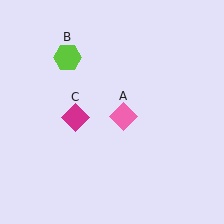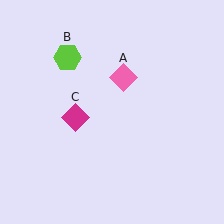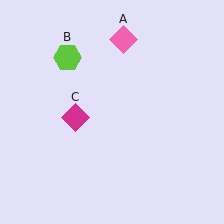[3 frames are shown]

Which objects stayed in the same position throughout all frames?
Lime hexagon (object B) and magenta diamond (object C) remained stationary.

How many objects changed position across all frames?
1 object changed position: pink diamond (object A).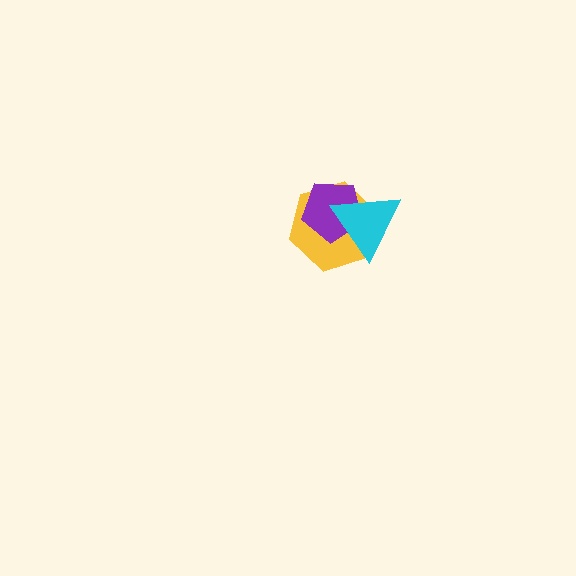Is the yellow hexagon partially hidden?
Yes, it is partially covered by another shape.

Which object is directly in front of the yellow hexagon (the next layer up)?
The purple pentagon is directly in front of the yellow hexagon.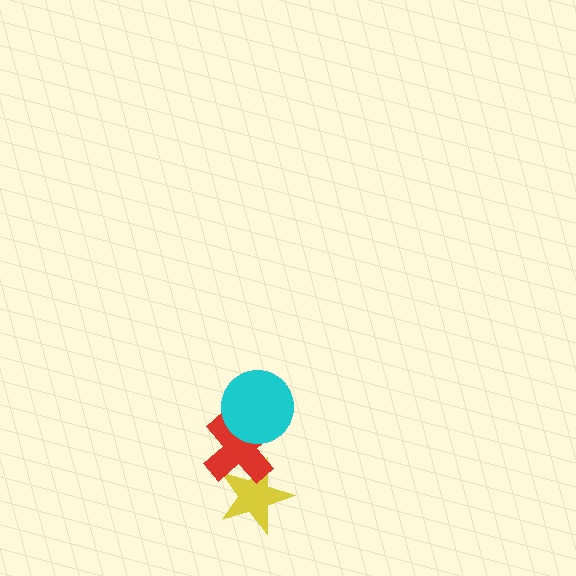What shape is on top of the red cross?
The cyan circle is on top of the red cross.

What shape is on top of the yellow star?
The red cross is on top of the yellow star.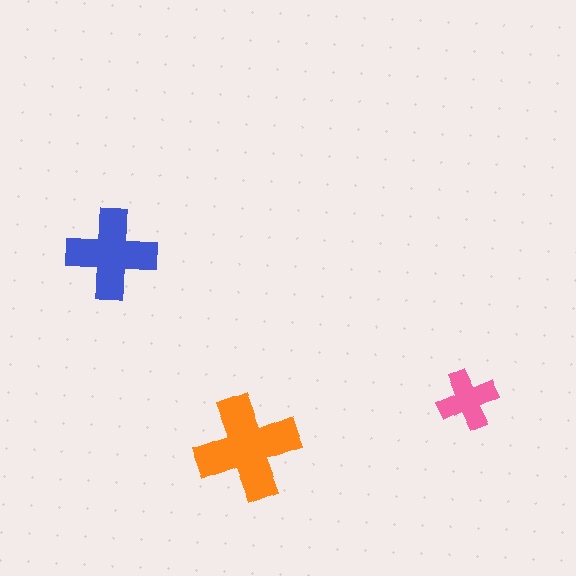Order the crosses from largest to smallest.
the orange one, the blue one, the pink one.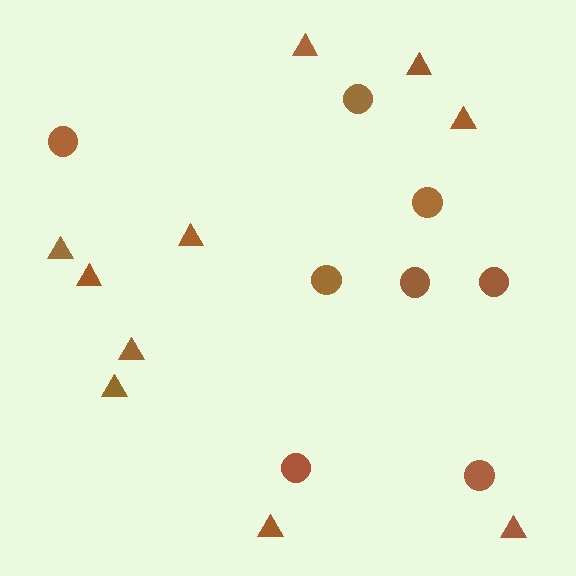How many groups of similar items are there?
There are 2 groups: one group of circles (8) and one group of triangles (10).